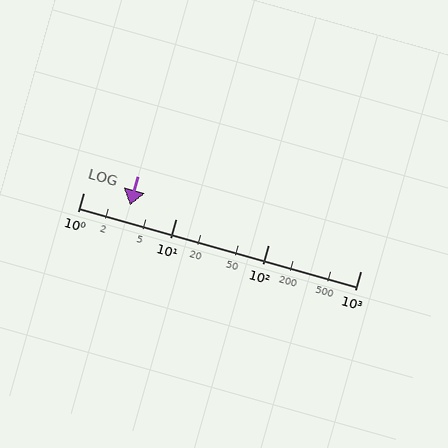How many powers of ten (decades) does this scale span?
The scale spans 3 decades, from 1 to 1000.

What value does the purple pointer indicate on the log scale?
The pointer indicates approximately 3.2.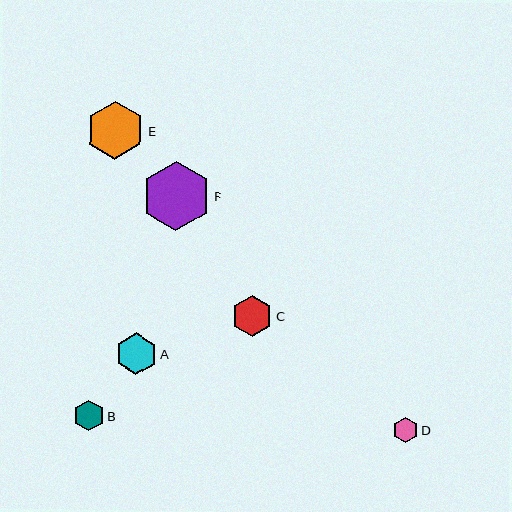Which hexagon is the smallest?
Hexagon D is the smallest with a size of approximately 26 pixels.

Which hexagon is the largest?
Hexagon F is the largest with a size of approximately 69 pixels.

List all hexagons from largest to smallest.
From largest to smallest: F, E, A, C, B, D.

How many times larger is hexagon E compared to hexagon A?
Hexagon E is approximately 1.4 times the size of hexagon A.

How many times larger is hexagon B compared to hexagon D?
Hexagon B is approximately 1.2 times the size of hexagon D.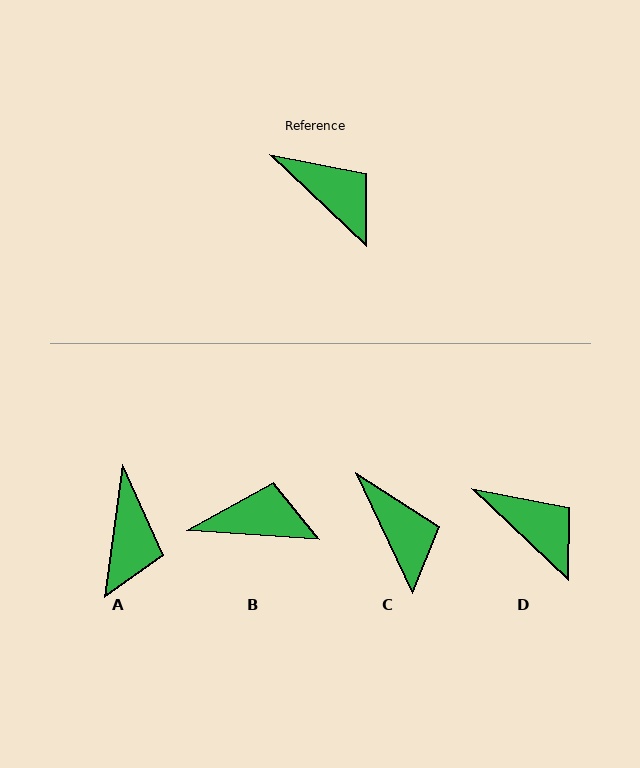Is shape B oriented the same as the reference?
No, it is off by about 40 degrees.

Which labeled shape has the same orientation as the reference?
D.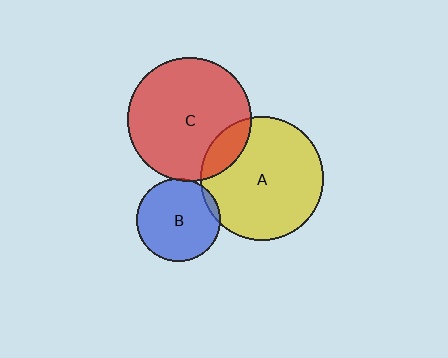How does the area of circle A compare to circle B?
Approximately 2.2 times.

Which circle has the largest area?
Circle C (red).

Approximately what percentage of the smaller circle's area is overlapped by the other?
Approximately 5%.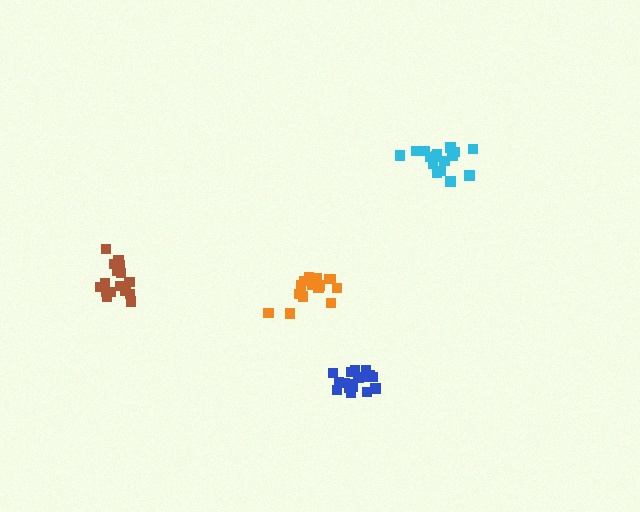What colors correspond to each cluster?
The clusters are colored: brown, cyan, blue, orange.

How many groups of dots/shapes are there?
There are 4 groups.